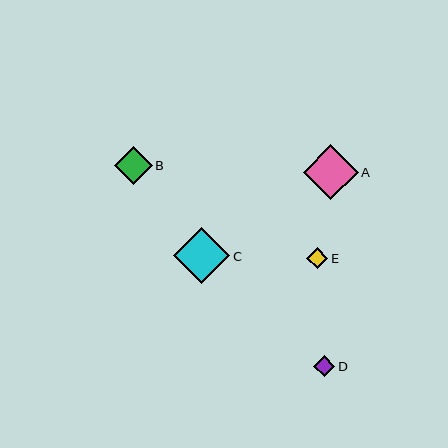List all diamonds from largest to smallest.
From largest to smallest: C, A, B, E, D.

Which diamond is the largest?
Diamond C is the largest with a size of approximately 57 pixels.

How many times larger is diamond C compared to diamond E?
Diamond C is approximately 2.7 times the size of diamond E.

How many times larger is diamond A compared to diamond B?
Diamond A is approximately 1.5 times the size of diamond B.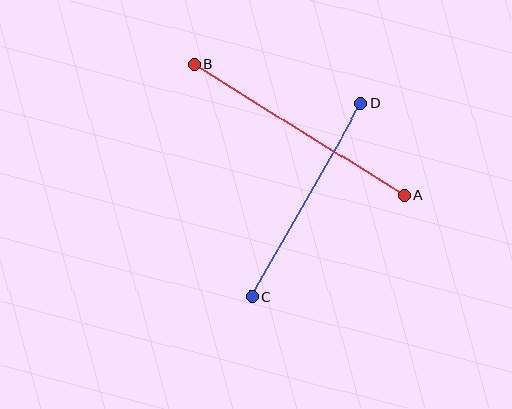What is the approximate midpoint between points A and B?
The midpoint is at approximately (299, 130) pixels.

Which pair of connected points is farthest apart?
Points A and B are farthest apart.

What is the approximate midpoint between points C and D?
The midpoint is at approximately (307, 200) pixels.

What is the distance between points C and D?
The distance is approximately 222 pixels.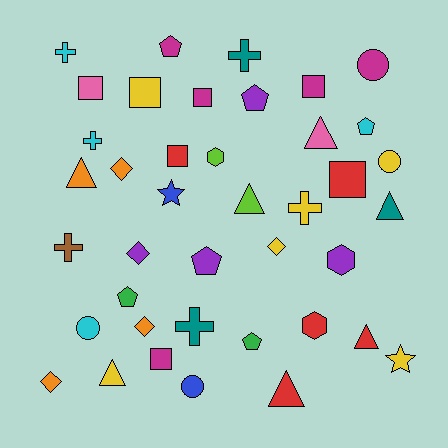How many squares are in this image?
There are 7 squares.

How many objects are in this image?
There are 40 objects.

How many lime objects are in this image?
There are 2 lime objects.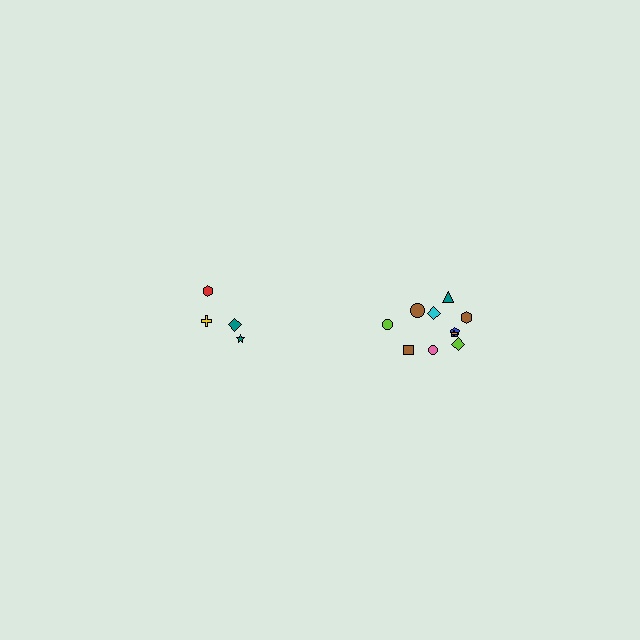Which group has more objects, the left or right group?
The right group.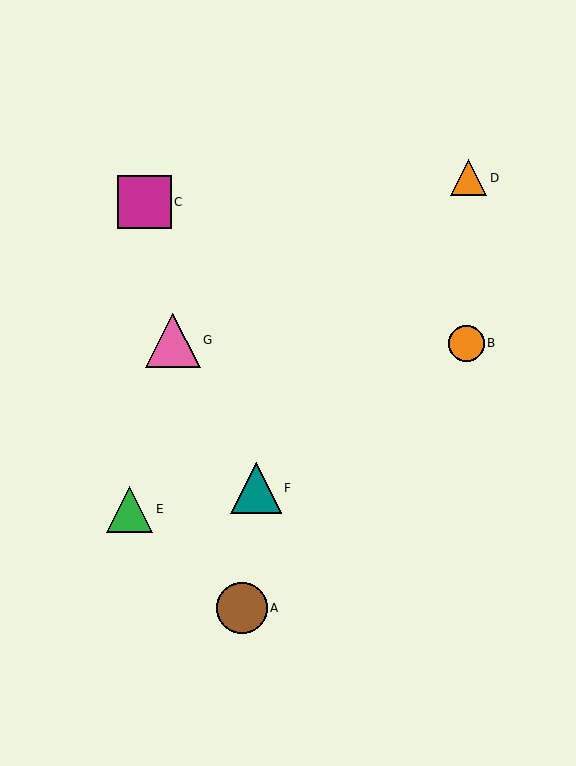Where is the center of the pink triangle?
The center of the pink triangle is at (173, 340).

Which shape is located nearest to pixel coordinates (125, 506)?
The green triangle (labeled E) at (129, 509) is nearest to that location.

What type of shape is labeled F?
Shape F is a teal triangle.